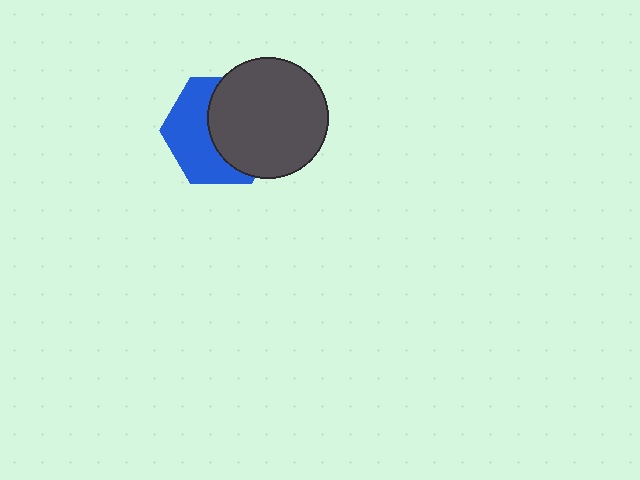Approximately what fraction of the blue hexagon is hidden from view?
Roughly 52% of the blue hexagon is hidden behind the dark gray circle.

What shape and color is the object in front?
The object in front is a dark gray circle.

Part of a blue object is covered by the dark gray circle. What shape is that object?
It is a hexagon.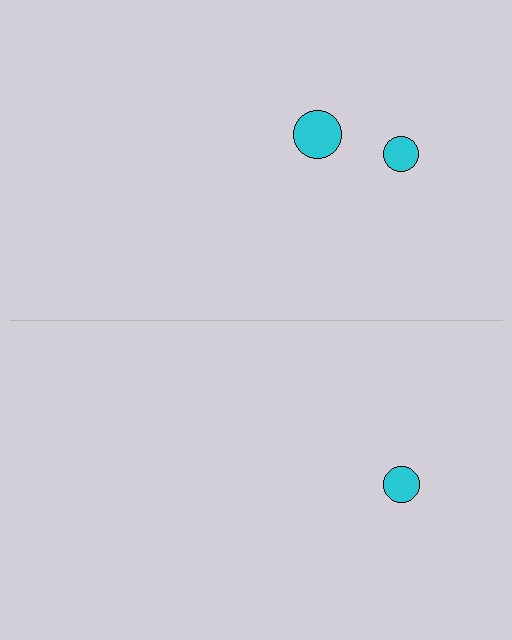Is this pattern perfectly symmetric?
No, the pattern is not perfectly symmetric. A cyan circle is missing from the bottom side.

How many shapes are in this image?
There are 3 shapes in this image.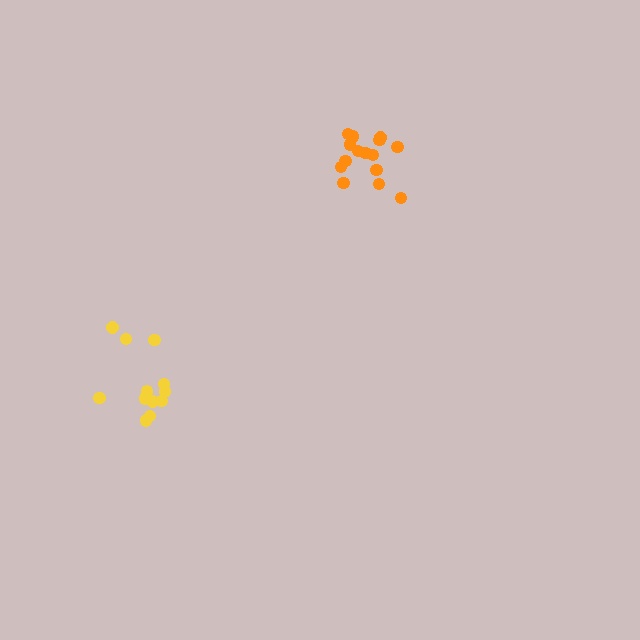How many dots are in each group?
Group 1: 15 dots, Group 2: 12 dots (27 total).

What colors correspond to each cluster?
The clusters are colored: orange, yellow.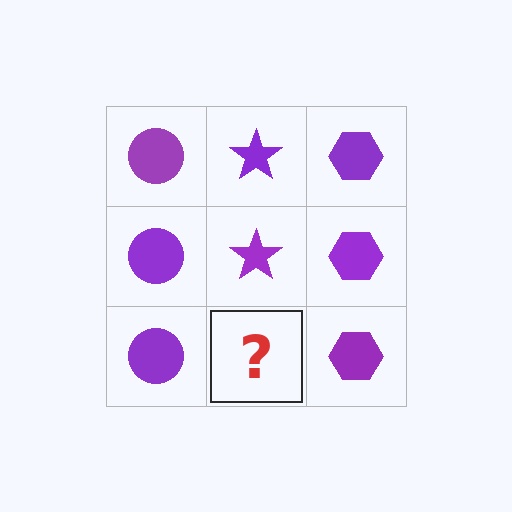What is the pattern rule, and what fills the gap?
The rule is that each column has a consistent shape. The gap should be filled with a purple star.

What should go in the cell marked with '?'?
The missing cell should contain a purple star.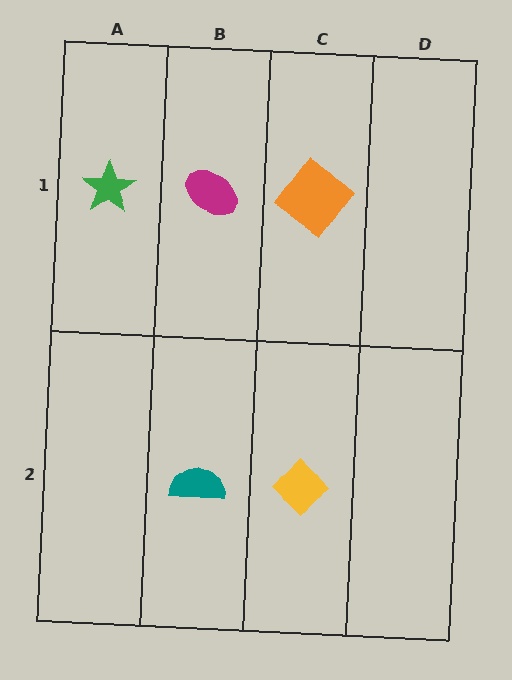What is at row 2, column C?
A yellow diamond.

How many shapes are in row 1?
3 shapes.